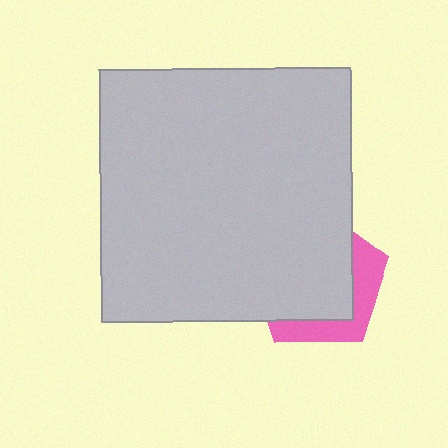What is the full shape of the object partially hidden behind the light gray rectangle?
The partially hidden object is a pink pentagon.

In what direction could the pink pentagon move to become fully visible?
The pink pentagon could move toward the lower-right. That would shift it out from behind the light gray rectangle entirely.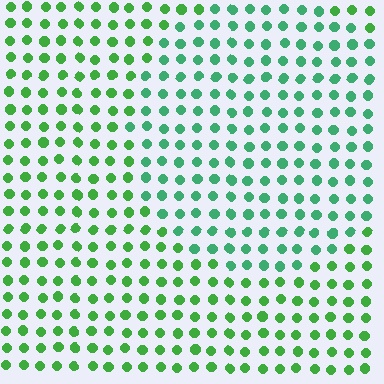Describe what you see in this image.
The image is filled with small green elements in a uniform arrangement. A circle-shaped region is visible where the elements are tinted to a slightly different hue, forming a subtle color boundary.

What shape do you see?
I see a circle.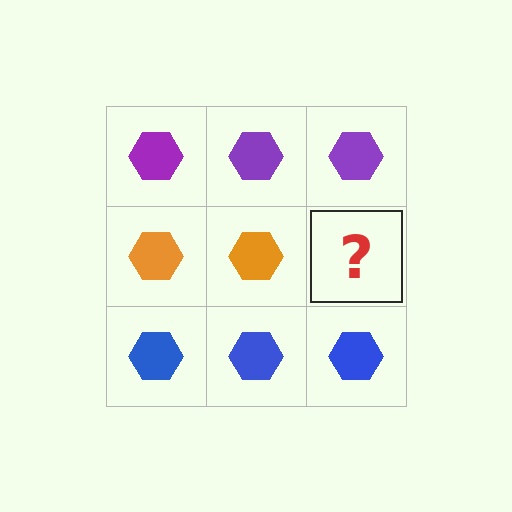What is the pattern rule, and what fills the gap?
The rule is that each row has a consistent color. The gap should be filled with an orange hexagon.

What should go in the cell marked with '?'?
The missing cell should contain an orange hexagon.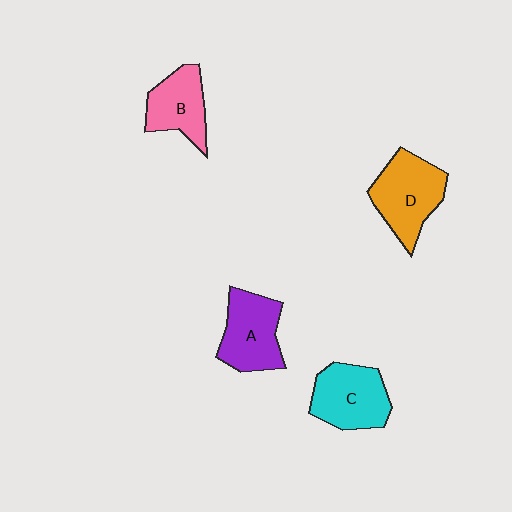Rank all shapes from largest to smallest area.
From largest to smallest: D (orange), C (cyan), A (purple), B (pink).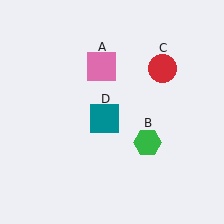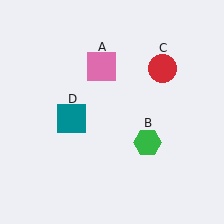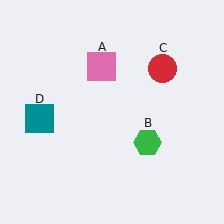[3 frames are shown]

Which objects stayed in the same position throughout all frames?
Pink square (object A) and green hexagon (object B) and red circle (object C) remained stationary.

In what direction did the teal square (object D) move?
The teal square (object D) moved left.